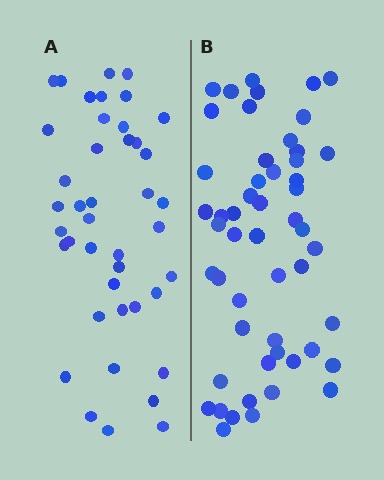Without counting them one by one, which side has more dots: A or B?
Region B (the right region) has more dots.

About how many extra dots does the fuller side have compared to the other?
Region B has roughly 10 or so more dots than region A.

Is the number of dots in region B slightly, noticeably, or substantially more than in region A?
Region B has only slightly more — the two regions are fairly close. The ratio is roughly 1.2 to 1.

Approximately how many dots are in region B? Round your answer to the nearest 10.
About 50 dots. (The exact count is 52, which rounds to 50.)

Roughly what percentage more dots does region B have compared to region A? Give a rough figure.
About 25% more.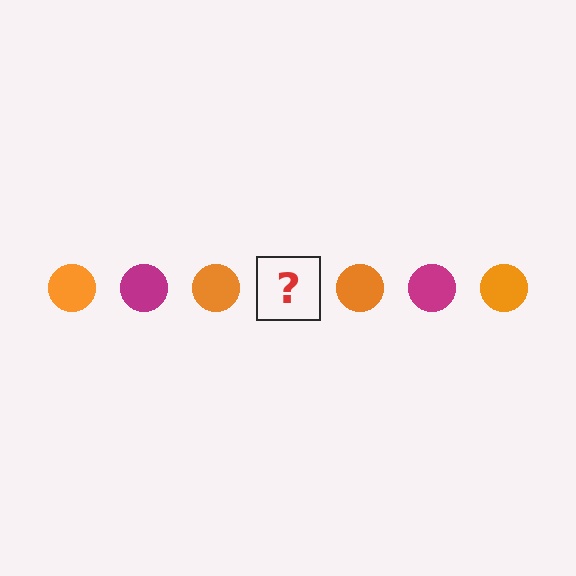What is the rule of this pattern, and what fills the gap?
The rule is that the pattern cycles through orange, magenta circles. The gap should be filled with a magenta circle.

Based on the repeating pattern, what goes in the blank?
The blank should be a magenta circle.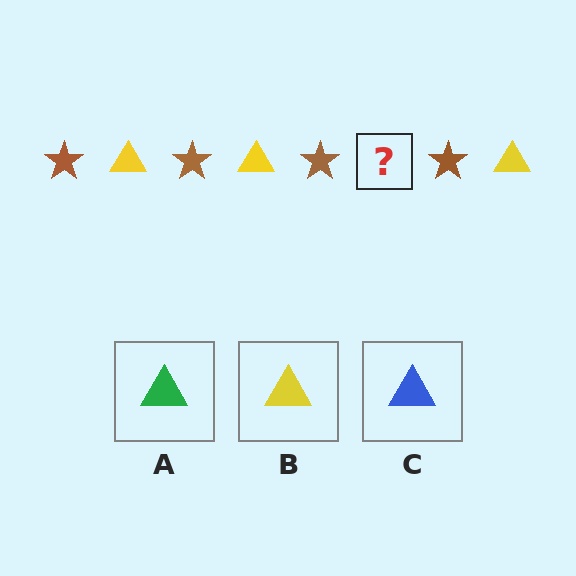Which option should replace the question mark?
Option B.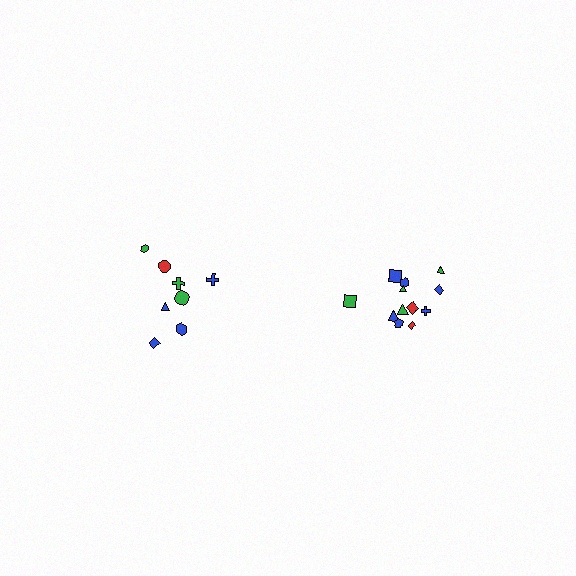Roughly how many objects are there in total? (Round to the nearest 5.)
Roughly 20 objects in total.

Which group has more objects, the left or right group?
The right group.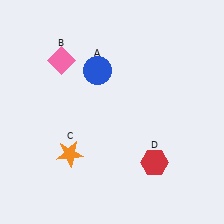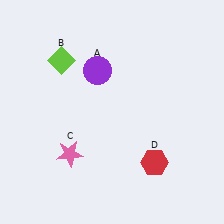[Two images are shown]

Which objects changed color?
A changed from blue to purple. B changed from pink to lime. C changed from orange to pink.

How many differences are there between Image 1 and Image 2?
There are 3 differences between the two images.